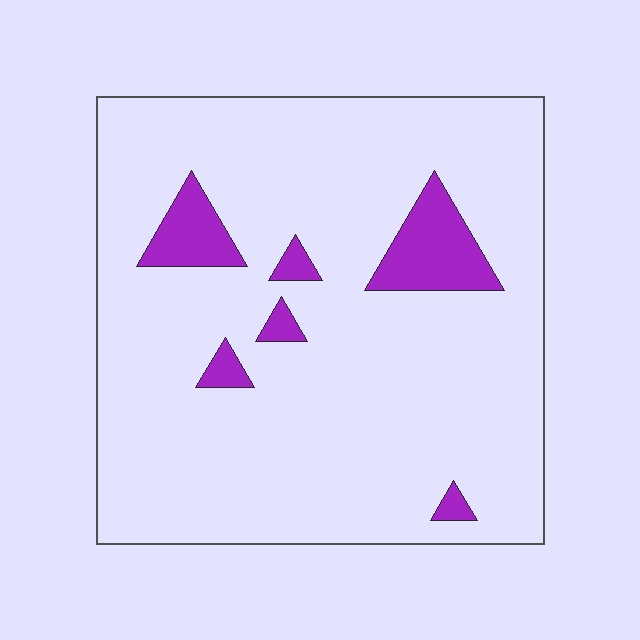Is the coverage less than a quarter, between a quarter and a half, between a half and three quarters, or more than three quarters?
Less than a quarter.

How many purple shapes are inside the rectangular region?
6.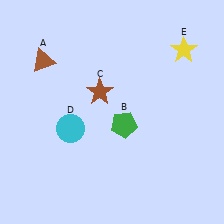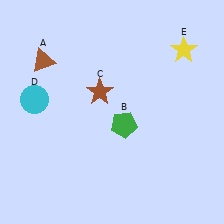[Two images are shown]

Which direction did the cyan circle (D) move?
The cyan circle (D) moved left.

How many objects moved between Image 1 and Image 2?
1 object moved between the two images.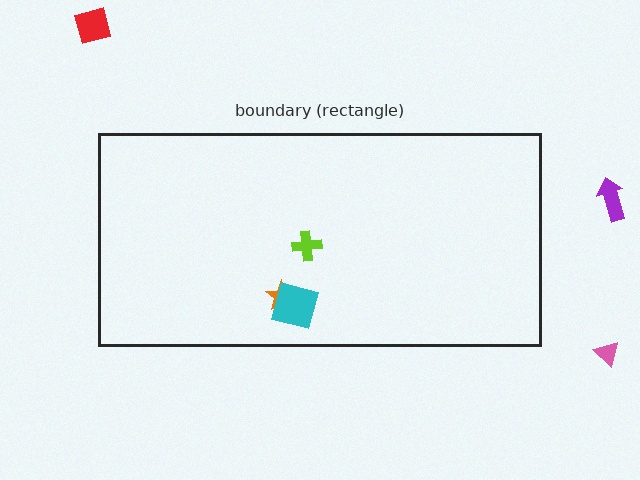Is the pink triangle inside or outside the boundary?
Outside.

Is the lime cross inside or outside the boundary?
Inside.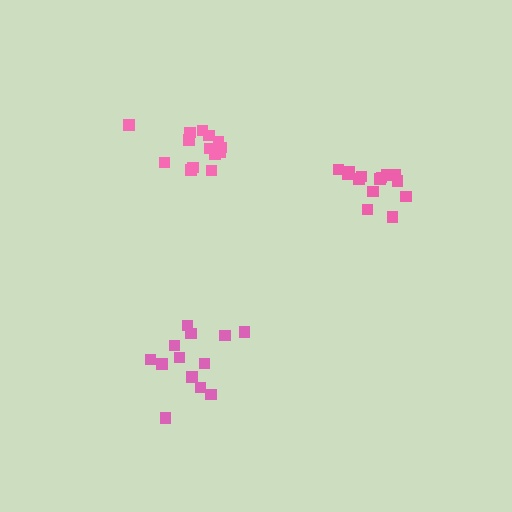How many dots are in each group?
Group 1: 13 dots, Group 2: 14 dots, Group 3: 14 dots (41 total).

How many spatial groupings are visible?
There are 3 spatial groupings.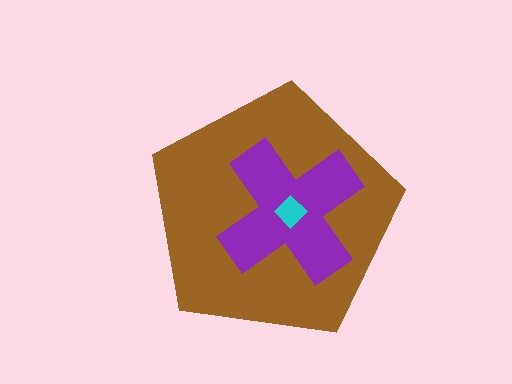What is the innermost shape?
The cyan diamond.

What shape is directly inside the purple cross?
The cyan diamond.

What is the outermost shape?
The brown pentagon.